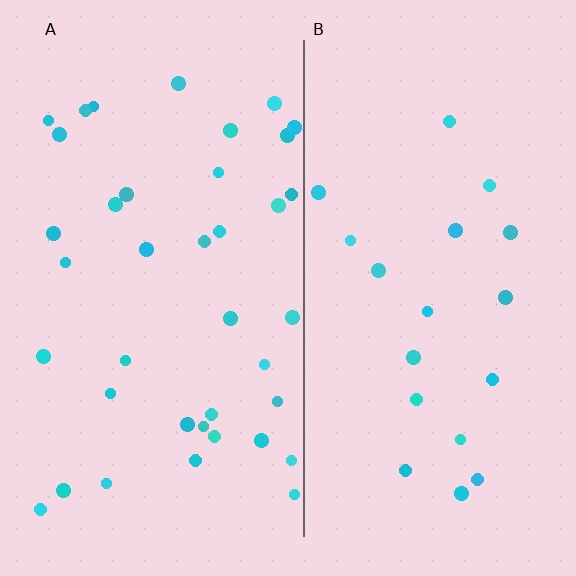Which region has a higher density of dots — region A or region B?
A (the left).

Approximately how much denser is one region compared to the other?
Approximately 2.0× — region A over region B.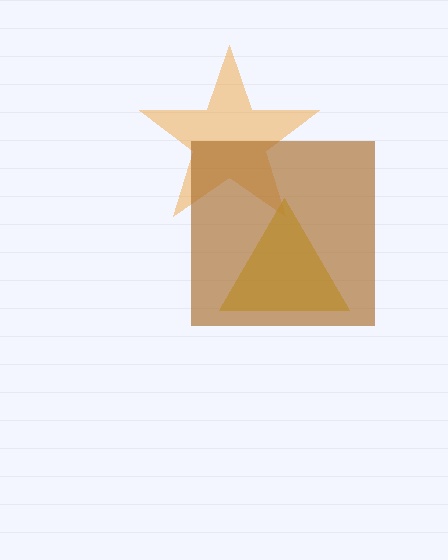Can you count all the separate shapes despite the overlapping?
Yes, there are 3 separate shapes.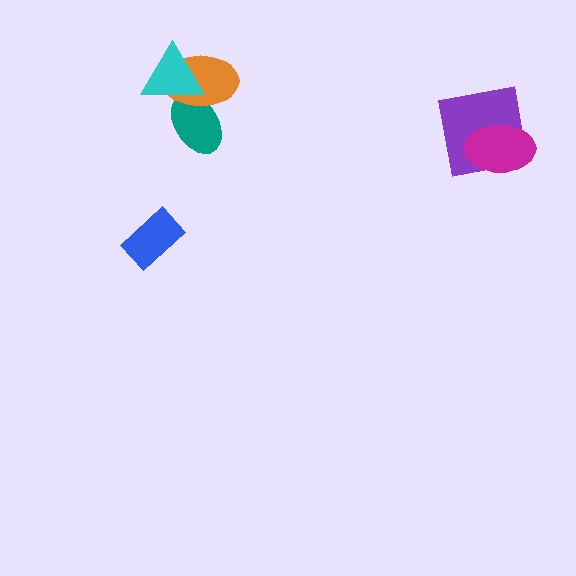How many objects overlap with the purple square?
1 object overlaps with the purple square.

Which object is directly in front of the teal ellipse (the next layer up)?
The orange ellipse is directly in front of the teal ellipse.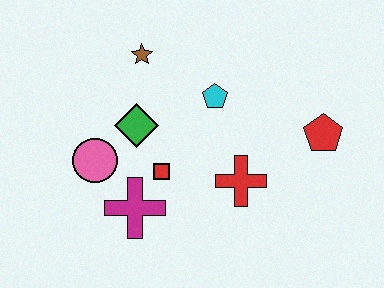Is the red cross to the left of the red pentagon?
Yes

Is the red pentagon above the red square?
Yes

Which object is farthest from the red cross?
The brown star is farthest from the red cross.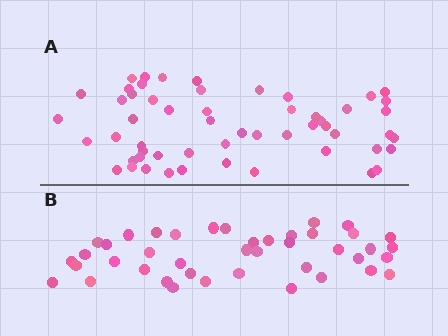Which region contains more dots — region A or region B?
Region A (the top region) has more dots.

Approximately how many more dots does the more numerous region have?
Region A has approximately 15 more dots than region B.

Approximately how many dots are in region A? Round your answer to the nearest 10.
About 60 dots. (The exact count is 55, which rounds to 60.)